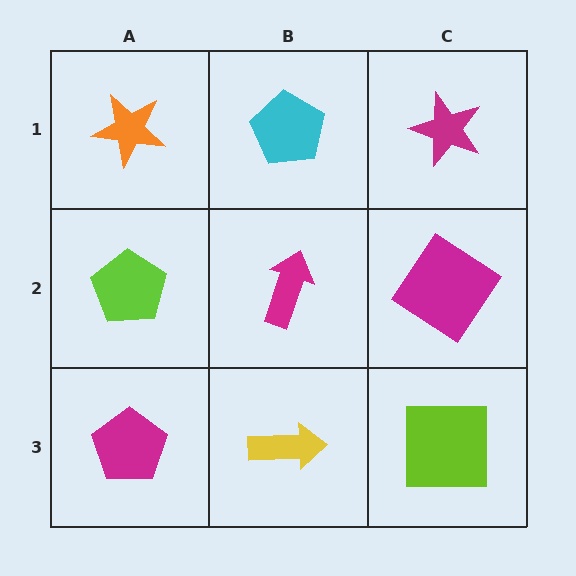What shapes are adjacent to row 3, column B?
A magenta arrow (row 2, column B), a magenta pentagon (row 3, column A), a lime square (row 3, column C).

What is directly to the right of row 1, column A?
A cyan pentagon.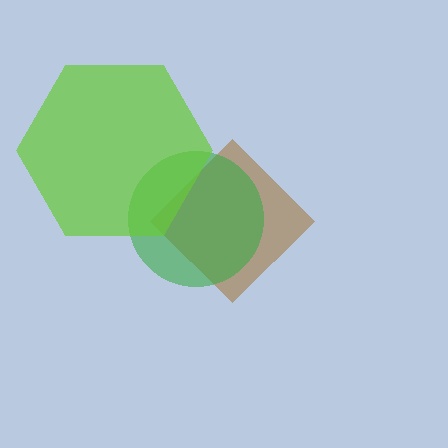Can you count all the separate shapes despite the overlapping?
Yes, there are 3 separate shapes.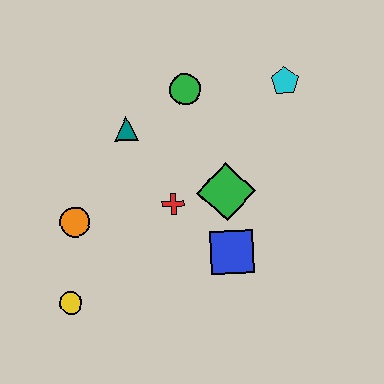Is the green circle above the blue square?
Yes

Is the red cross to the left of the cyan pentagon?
Yes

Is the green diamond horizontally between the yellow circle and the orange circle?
No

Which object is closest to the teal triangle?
The green circle is closest to the teal triangle.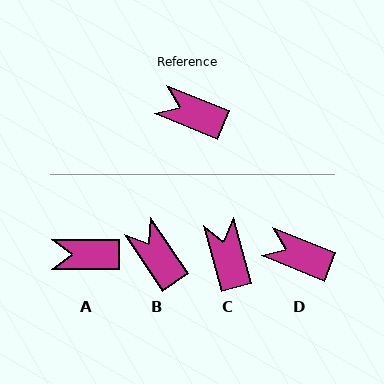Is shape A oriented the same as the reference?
No, it is off by about 22 degrees.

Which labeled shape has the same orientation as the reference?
D.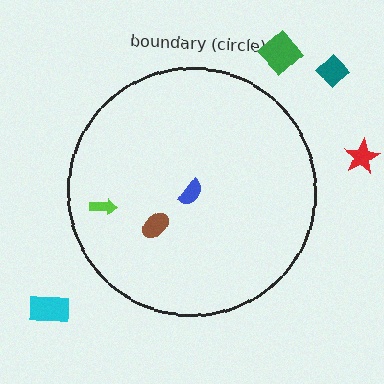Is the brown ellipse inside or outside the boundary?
Inside.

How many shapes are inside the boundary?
3 inside, 4 outside.